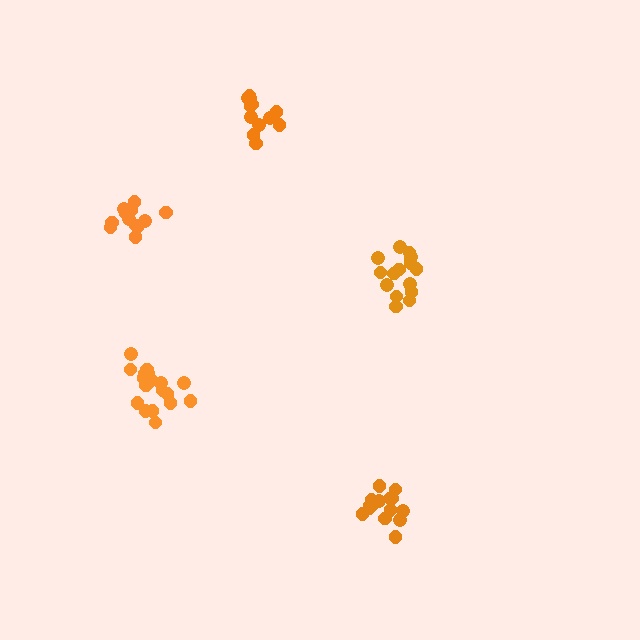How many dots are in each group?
Group 1: 16 dots, Group 2: 12 dots, Group 3: 18 dots, Group 4: 15 dots, Group 5: 12 dots (73 total).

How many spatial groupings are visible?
There are 5 spatial groupings.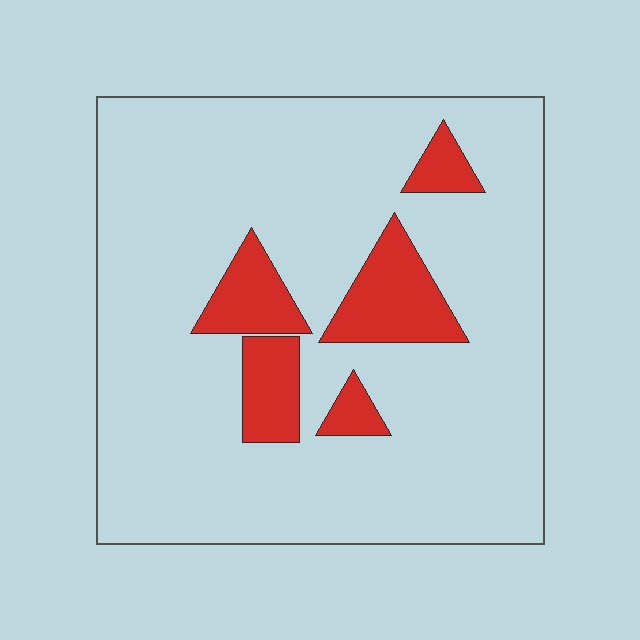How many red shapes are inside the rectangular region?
5.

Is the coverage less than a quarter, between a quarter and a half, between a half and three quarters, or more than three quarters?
Less than a quarter.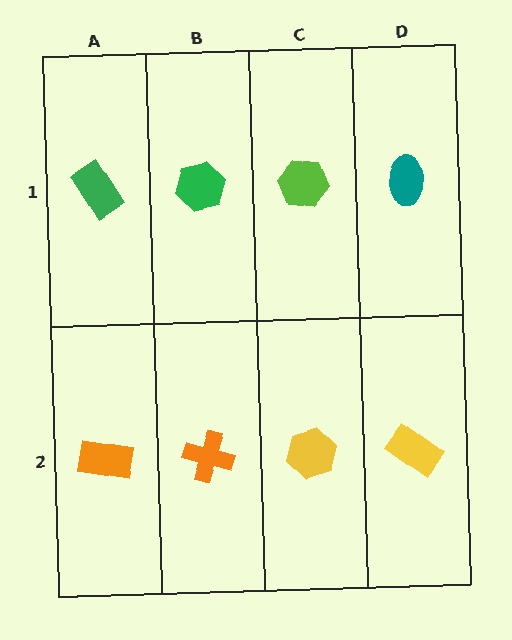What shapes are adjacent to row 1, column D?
A yellow rectangle (row 2, column D), a lime hexagon (row 1, column C).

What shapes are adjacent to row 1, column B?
An orange cross (row 2, column B), a green rectangle (row 1, column A), a lime hexagon (row 1, column C).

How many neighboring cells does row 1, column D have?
2.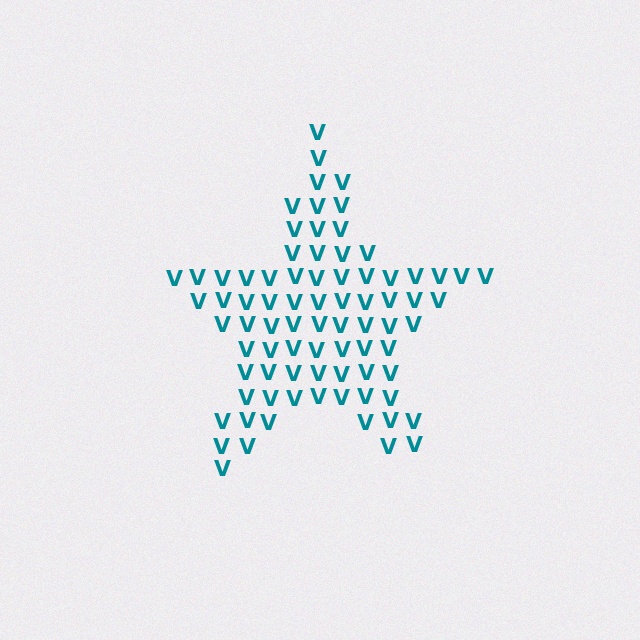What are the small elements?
The small elements are letter V's.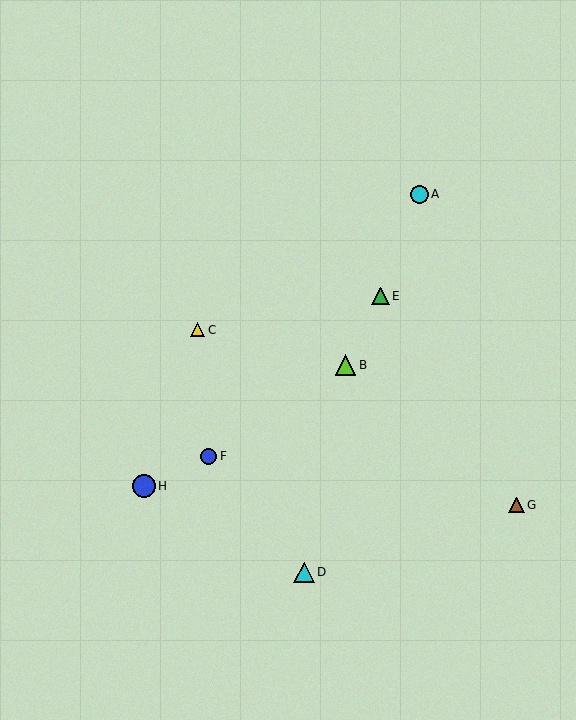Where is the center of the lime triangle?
The center of the lime triangle is at (346, 365).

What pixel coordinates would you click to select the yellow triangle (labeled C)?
Click at (197, 330) to select the yellow triangle C.